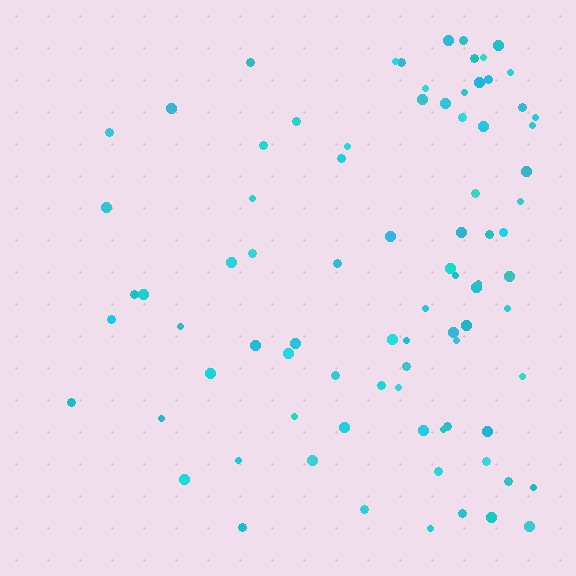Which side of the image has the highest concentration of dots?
The right.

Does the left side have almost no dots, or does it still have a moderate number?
Still a moderate number, just noticeably fewer than the right.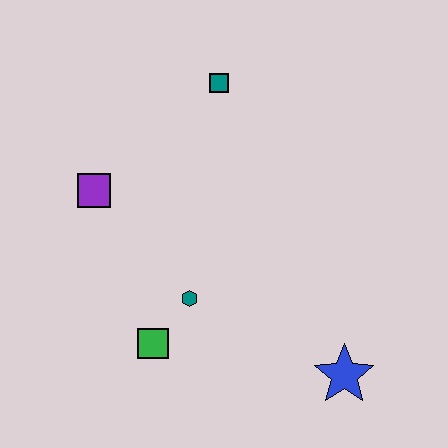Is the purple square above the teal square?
No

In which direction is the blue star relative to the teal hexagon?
The blue star is to the right of the teal hexagon.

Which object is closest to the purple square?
The teal hexagon is closest to the purple square.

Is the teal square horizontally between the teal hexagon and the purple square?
No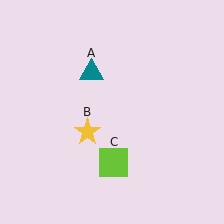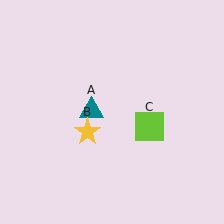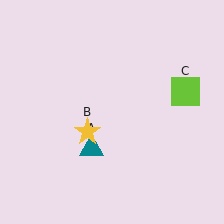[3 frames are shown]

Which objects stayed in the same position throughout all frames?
Yellow star (object B) remained stationary.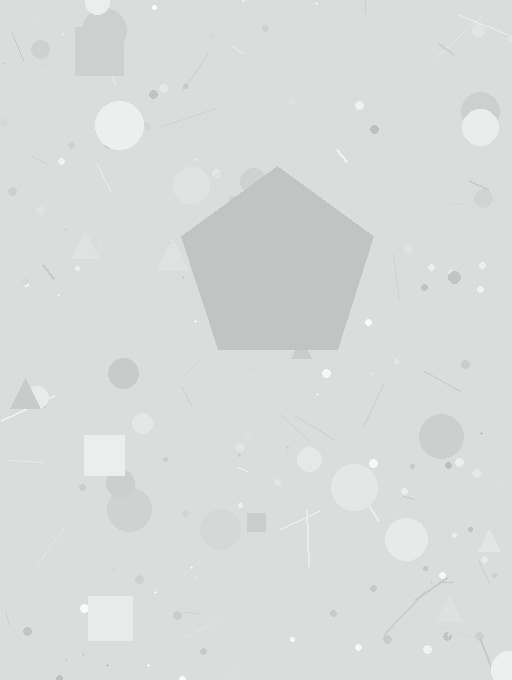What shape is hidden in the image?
A pentagon is hidden in the image.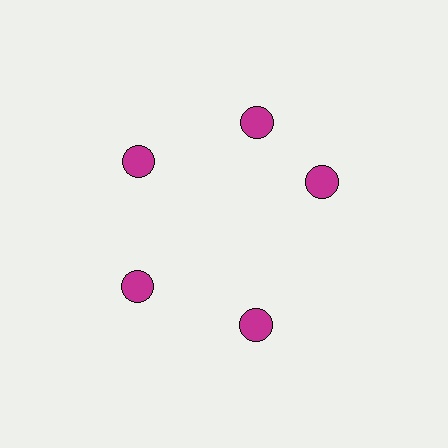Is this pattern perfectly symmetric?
No. The 5 magenta circles are arranged in a ring, but one element near the 3 o'clock position is rotated out of alignment along the ring, breaking the 5-fold rotational symmetry.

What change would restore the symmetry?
The symmetry would be restored by rotating it back into even spacing with its neighbors so that all 5 circles sit at equal angles and equal distance from the center.